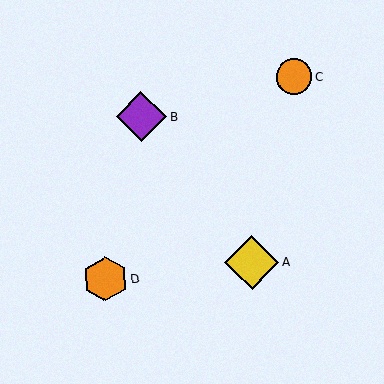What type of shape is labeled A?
Shape A is a yellow diamond.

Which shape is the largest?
The yellow diamond (labeled A) is the largest.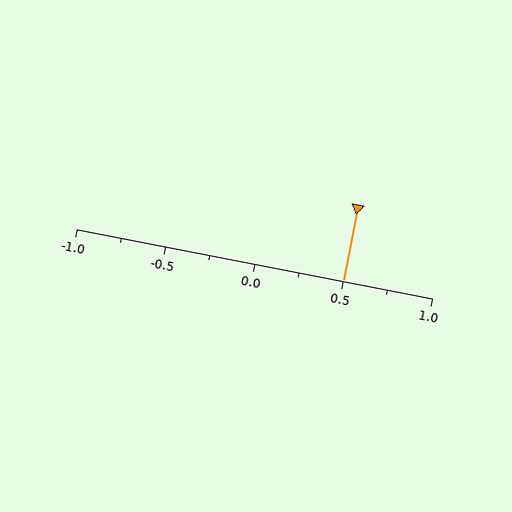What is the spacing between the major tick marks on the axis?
The major ticks are spaced 0.5 apart.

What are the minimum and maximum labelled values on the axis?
The axis runs from -1.0 to 1.0.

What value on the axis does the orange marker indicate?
The marker indicates approximately 0.5.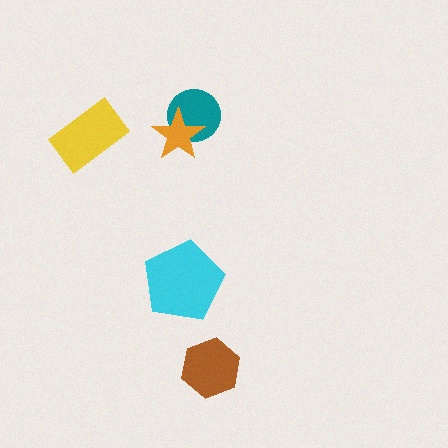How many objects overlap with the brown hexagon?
0 objects overlap with the brown hexagon.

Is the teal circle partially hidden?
Yes, it is partially covered by another shape.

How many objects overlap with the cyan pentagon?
0 objects overlap with the cyan pentagon.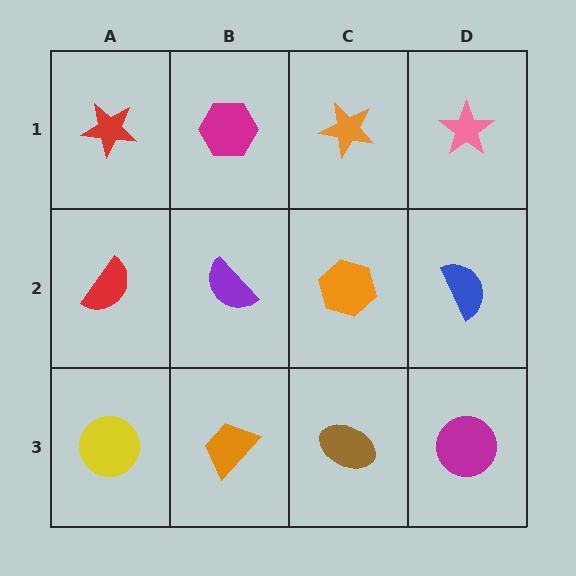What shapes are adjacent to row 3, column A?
A red semicircle (row 2, column A), an orange trapezoid (row 3, column B).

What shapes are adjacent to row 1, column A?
A red semicircle (row 2, column A), a magenta hexagon (row 1, column B).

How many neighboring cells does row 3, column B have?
3.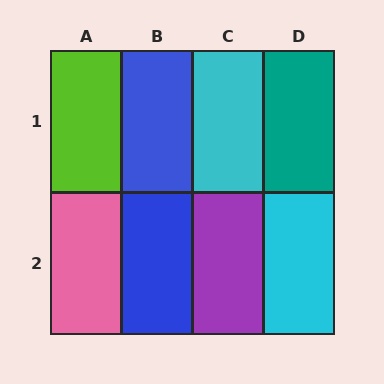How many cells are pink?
1 cell is pink.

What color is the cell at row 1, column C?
Cyan.